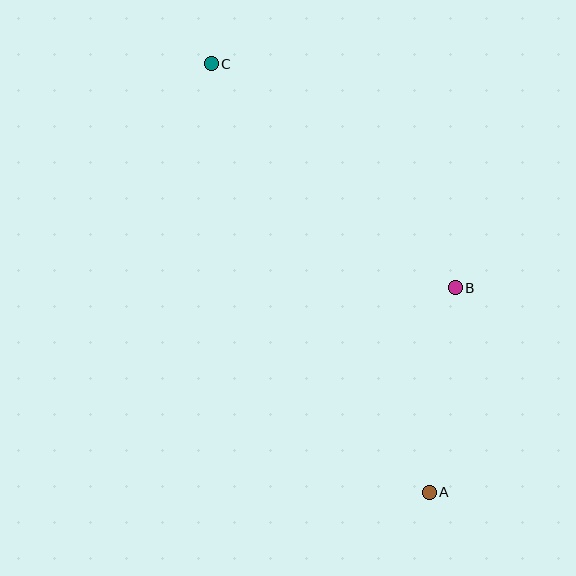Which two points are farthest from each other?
Points A and C are farthest from each other.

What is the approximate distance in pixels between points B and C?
The distance between B and C is approximately 332 pixels.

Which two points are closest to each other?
Points A and B are closest to each other.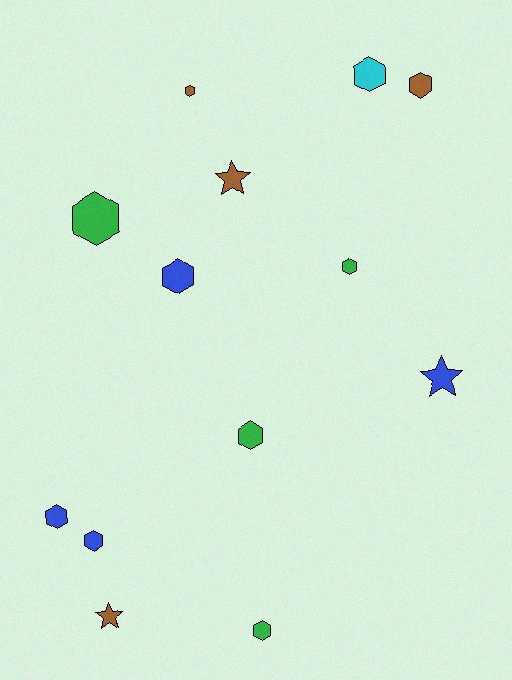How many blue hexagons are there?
There are 3 blue hexagons.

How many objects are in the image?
There are 13 objects.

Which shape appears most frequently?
Hexagon, with 10 objects.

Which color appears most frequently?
Brown, with 4 objects.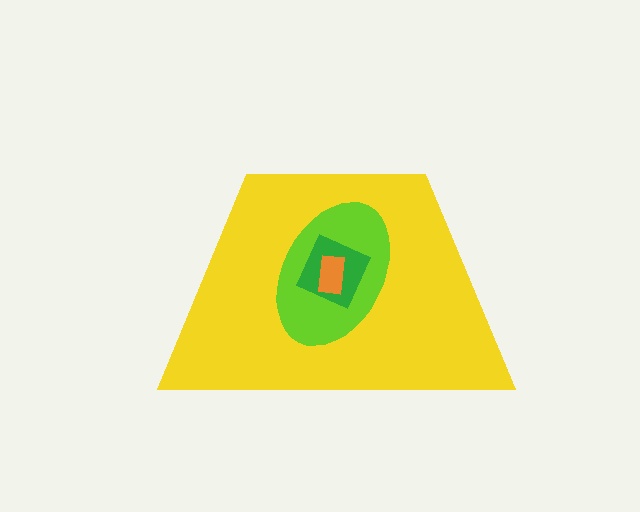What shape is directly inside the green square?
The orange rectangle.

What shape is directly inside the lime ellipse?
The green square.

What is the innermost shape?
The orange rectangle.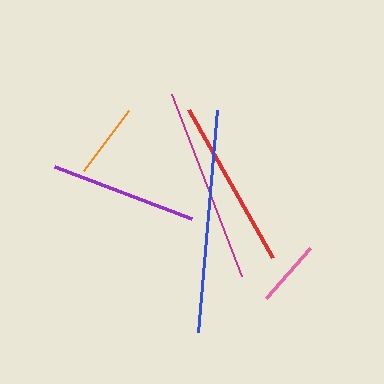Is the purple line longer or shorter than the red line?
The red line is longer than the purple line.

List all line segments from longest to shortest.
From longest to shortest: blue, magenta, red, purple, orange, pink.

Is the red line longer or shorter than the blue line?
The blue line is longer than the red line.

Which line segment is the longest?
The blue line is the longest at approximately 223 pixels.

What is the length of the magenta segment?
The magenta segment is approximately 195 pixels long.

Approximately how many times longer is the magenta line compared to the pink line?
The magenta line is approximately 2.9 times the length of the pink line.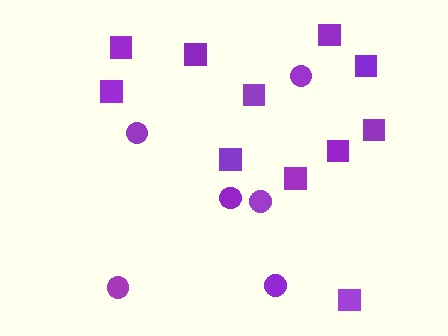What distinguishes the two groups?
There are 2 groups: one group of squares (11) and one group of circles (6).